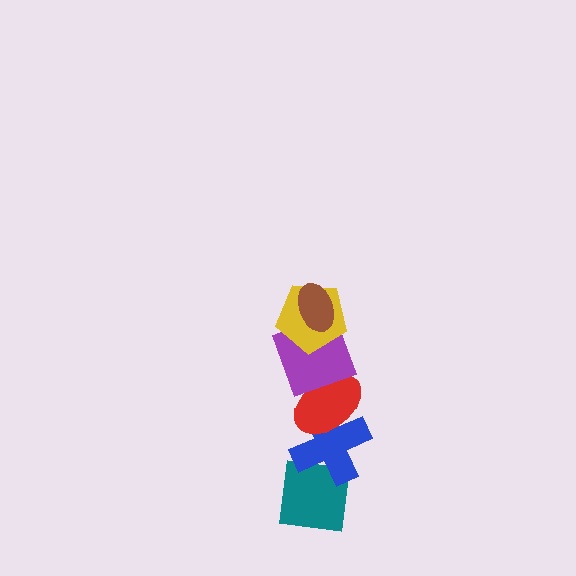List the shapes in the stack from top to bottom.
From top to bottom: the brown ellipse, the yellow pentagon, the purple square, the red ellipse, the blue cross, the teal square.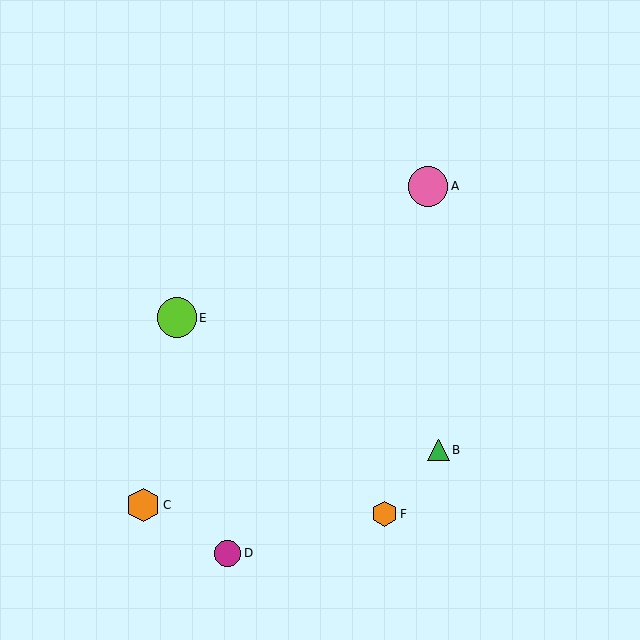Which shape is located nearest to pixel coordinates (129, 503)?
The orange hexagon (labeled C) at (143, 505) is nearest to that location.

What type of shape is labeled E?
Shape E is a lime circle.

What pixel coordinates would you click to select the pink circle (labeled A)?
Click at (428, 186) to select the pink circle A.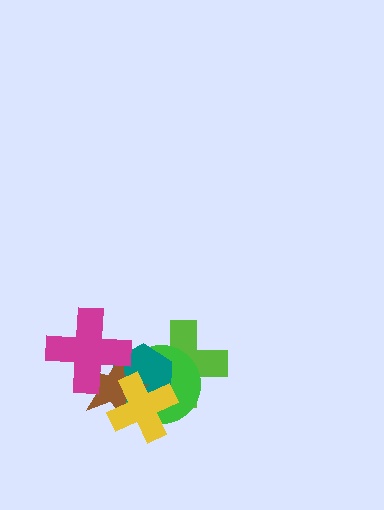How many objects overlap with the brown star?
4 objects overlap with the brown star.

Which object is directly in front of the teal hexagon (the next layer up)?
The brown star is directly in front of the teal hexagon.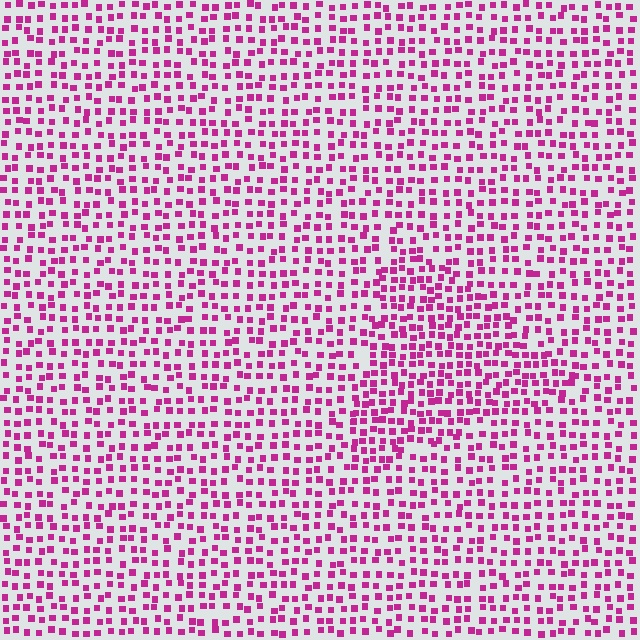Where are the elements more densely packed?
The elements are more densely packed inside the triangle boundary.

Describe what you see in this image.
The image contains small magenta elements arranged at two different densities. A triangle-shaped region is visible where the elements are more densely packed than the surrounding area.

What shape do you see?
I see a triangle.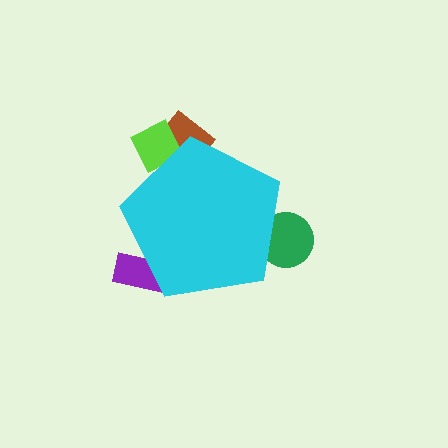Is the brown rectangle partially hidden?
Yes, the brown rectangle is partially hidden behind the cyan pentagon.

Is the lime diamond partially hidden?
Yes, the lime diamond is partially hidden behind the cyan pentagon.